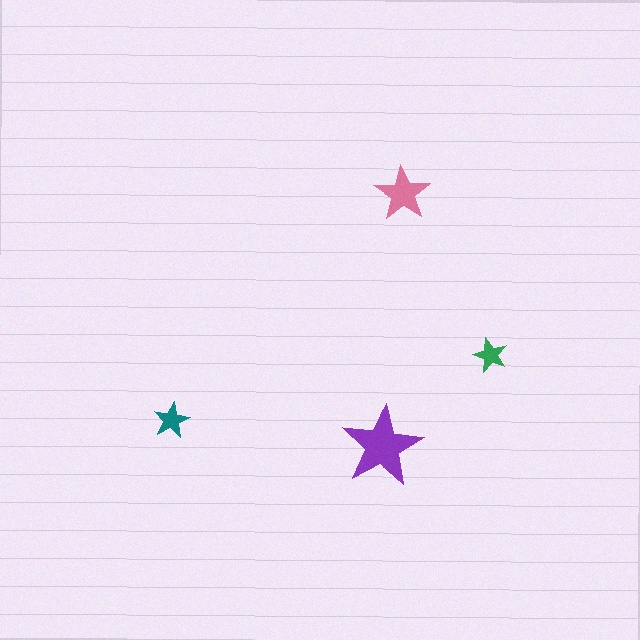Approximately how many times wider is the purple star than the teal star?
About 2.5 times wider.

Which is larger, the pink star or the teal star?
The pink one.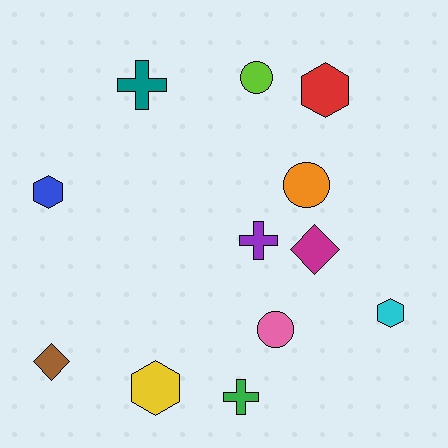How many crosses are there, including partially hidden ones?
There are 3 crosses.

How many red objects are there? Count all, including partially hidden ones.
There is 1 red object.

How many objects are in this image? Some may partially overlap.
There are 12 objects.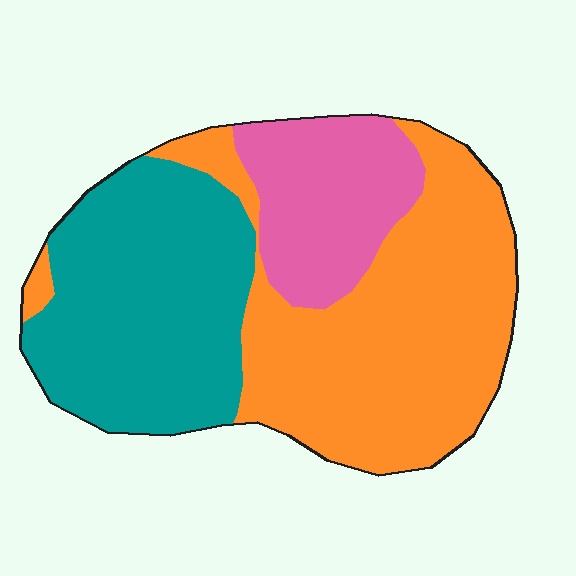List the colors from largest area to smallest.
From largest to smallest: orange, teal, pink.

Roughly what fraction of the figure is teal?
Teal takes up about three eighths (3/8) of the figure.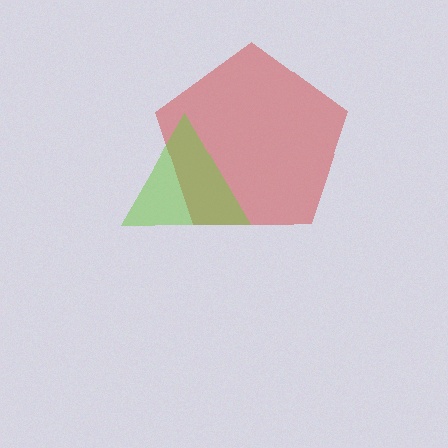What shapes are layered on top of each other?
The layered shapes are: a red pentagon, a lime triangle.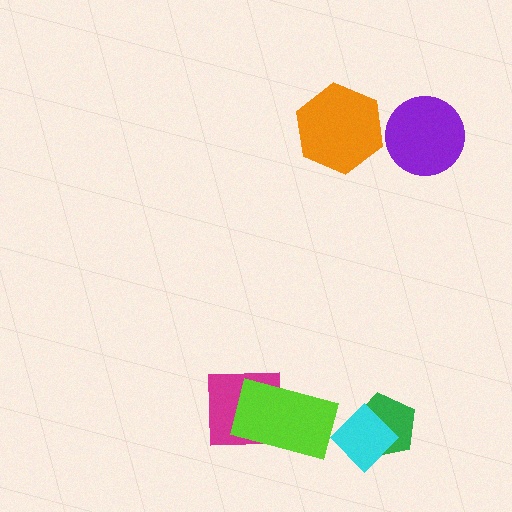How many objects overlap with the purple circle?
0 objects overlap with the purple circle.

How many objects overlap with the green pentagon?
1 object overlaps with the green pentagon.